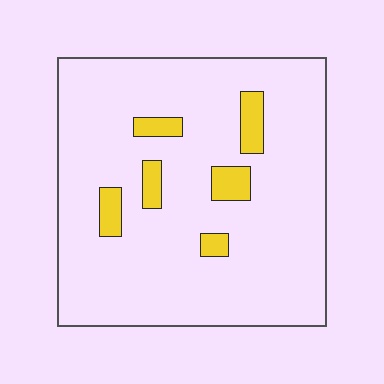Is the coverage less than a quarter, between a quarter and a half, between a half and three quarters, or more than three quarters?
Less than a quarter.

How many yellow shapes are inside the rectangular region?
6.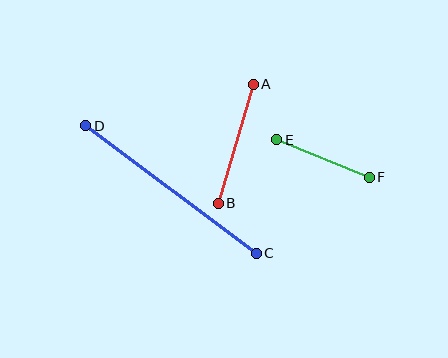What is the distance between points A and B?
The distance is approximately 124 pixels.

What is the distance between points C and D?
The distance is approximately 213 pixels.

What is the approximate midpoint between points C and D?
The midpoint is at approximately (171, 189) pixels.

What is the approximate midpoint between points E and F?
The midpoint is at approximately (323, 159) pixels.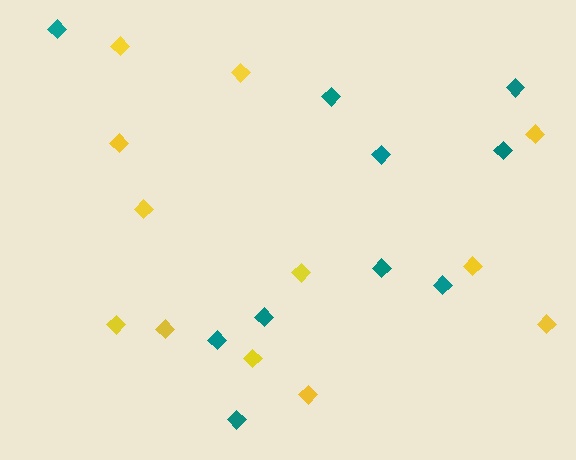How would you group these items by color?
There are 2 groups: one group of teal diamonds (10) and one group of yellow diamonds (12).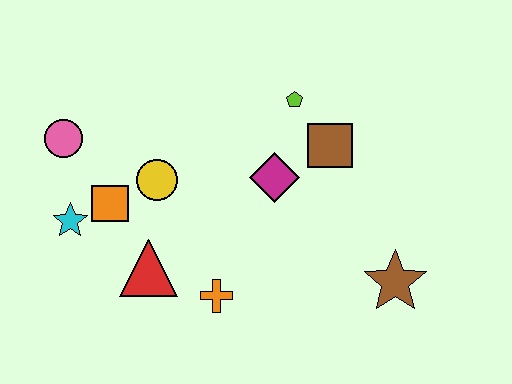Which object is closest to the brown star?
The brown square is closest to the brown star.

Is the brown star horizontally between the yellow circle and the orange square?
No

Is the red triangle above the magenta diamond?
No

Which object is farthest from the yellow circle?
The brown star is farthest from the yellow circle.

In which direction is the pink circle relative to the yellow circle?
The pink circle is to the left of the yellow circle.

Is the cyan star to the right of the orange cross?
No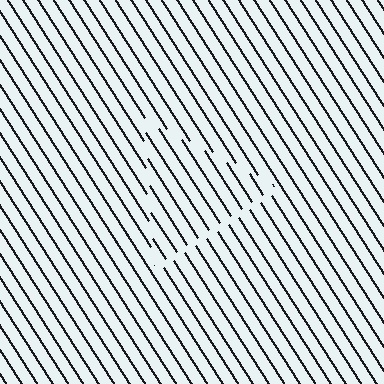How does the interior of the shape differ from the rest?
The interior of the shape contains the same grating, shifted by half a period — the contour is defined by the phase discontinuity where line-ends from the inner and outer gratings abut.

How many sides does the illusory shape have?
3 sides — the line-ends trace a triangle.